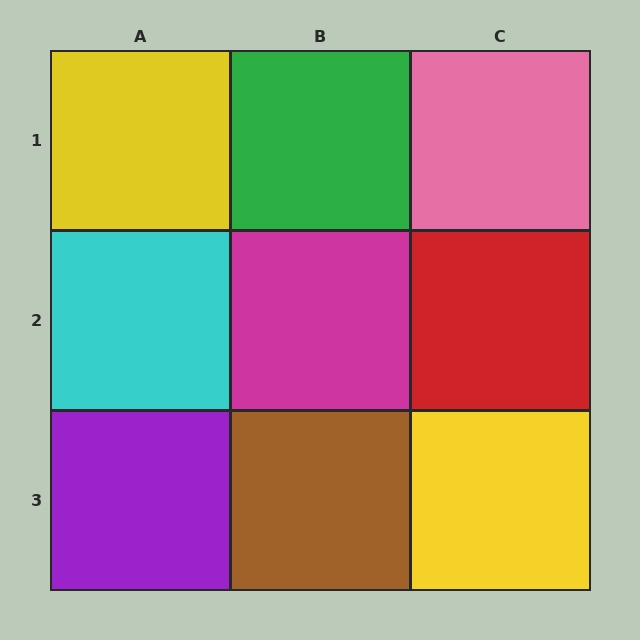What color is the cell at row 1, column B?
Green.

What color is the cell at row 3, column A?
Purple.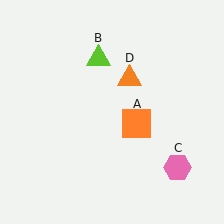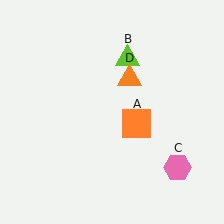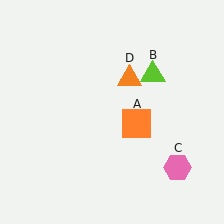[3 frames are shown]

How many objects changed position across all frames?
1 object changed position: lime triangle (object B).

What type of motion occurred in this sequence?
The lime triangle (object B) rotated clockwise around the center of the scene.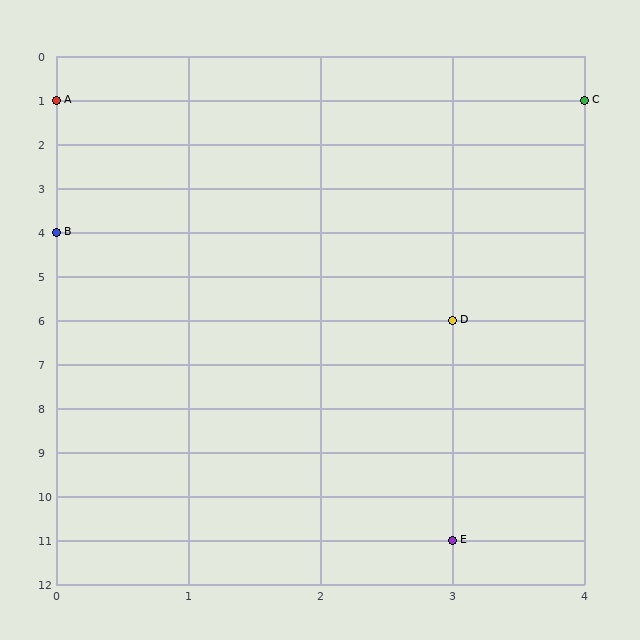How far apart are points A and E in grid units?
Points A and E are 3 columns and 10 rows apart (about 10.4 grid units diagonally).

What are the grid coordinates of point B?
Point B is at grid coordinates (0, 4).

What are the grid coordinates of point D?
Point D is at grid coordinates (3, 6).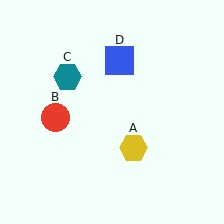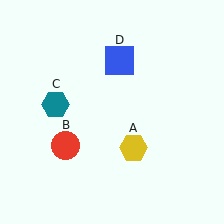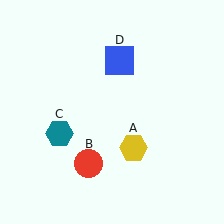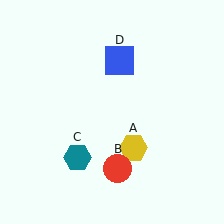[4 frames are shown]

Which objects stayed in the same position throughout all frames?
Yellow hexagon (object A) and blue square (object D) remained stationary.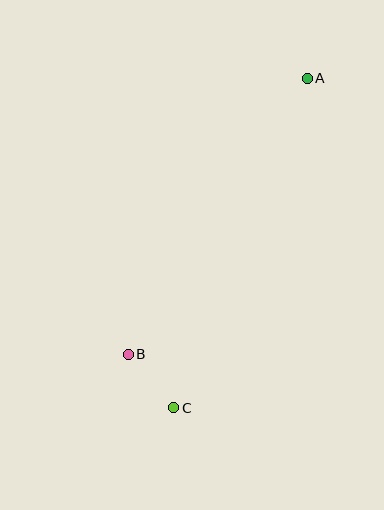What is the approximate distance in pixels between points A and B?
The distance between A and B is approximately 329 pixels.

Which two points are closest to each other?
Points B and C are closest to each other.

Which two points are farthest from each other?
Points A and C are farthest from each other.